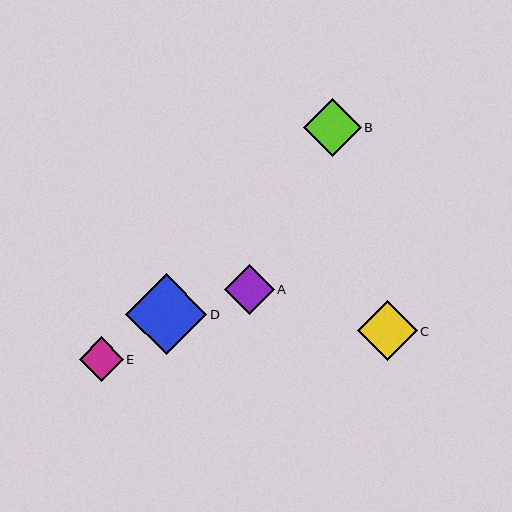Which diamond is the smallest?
Diamond E is the smallest with a size of approximately 44 pixels.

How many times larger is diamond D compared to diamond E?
Diamond D is approximately 1.8 times the size of diamond E.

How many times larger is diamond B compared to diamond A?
Diamond B is approximately 1.2 times the size of diamond A.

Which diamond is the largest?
Diamond D is the largest with a size of approximately 81 pixels.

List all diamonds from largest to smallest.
From largest to smallest: D, C, B, A, E.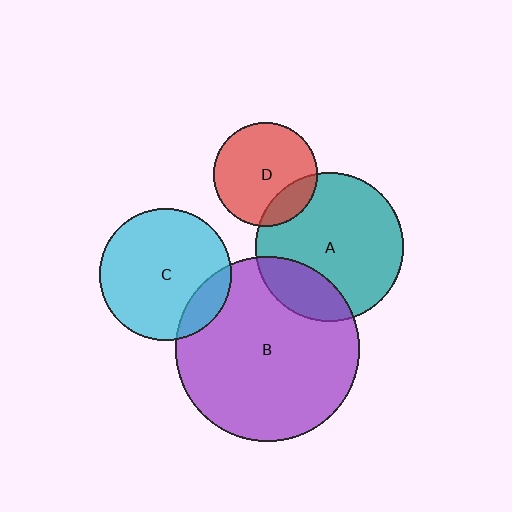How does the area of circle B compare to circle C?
Approximately 1.9 times.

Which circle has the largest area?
Circle B (purple).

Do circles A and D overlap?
Yes.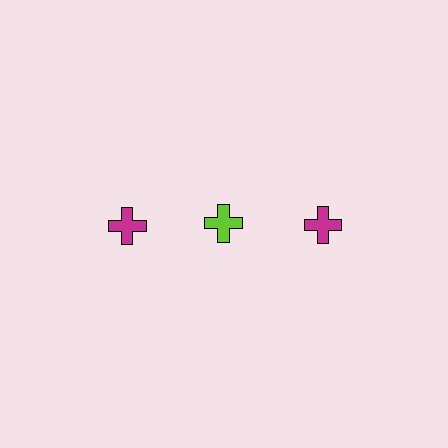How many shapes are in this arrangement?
There are 3 shapes arranged in a grid pattern.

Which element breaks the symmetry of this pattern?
The lime cross in the top row, second from left column breaks the symmetry. All other shapes are magenta crosses.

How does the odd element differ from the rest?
It has a different color: lime instead of magenta.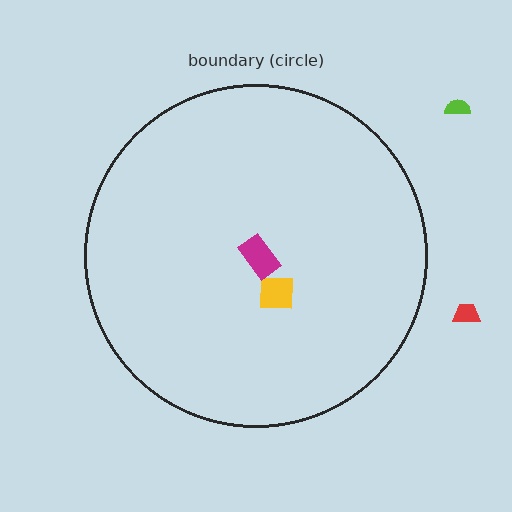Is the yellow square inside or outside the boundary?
Inside.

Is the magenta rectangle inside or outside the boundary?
Inside.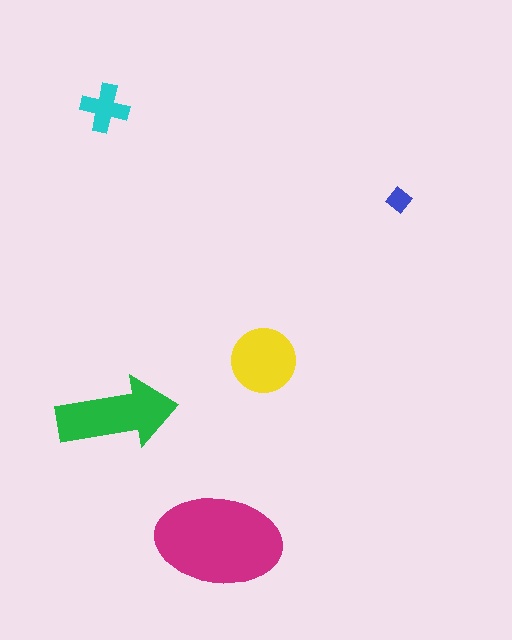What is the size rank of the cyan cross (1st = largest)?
4th.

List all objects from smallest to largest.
The blue diamond, the cyan cross, the yellow circle, the green arrow, the magenta ellipse.